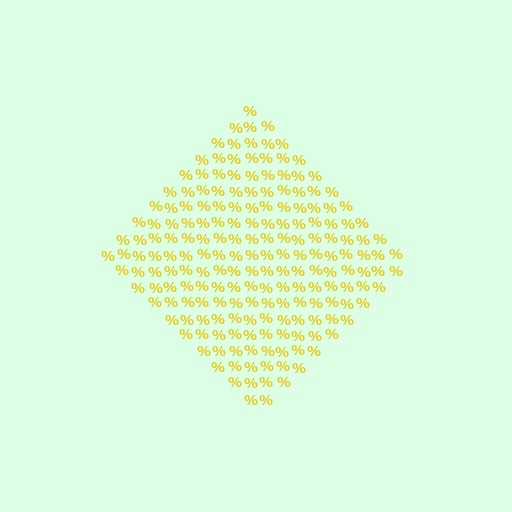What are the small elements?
The small elements are percent signs.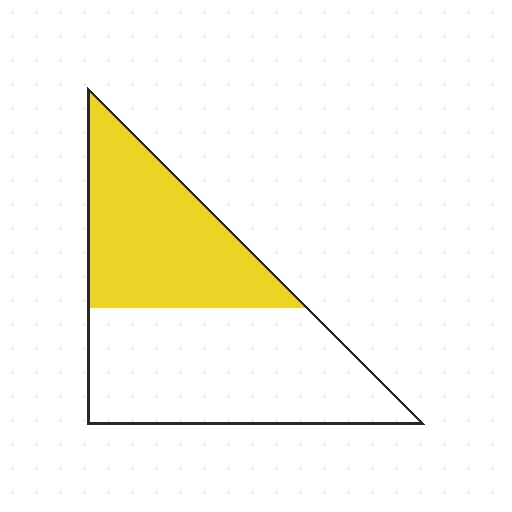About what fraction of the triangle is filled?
About two fifths (2/5).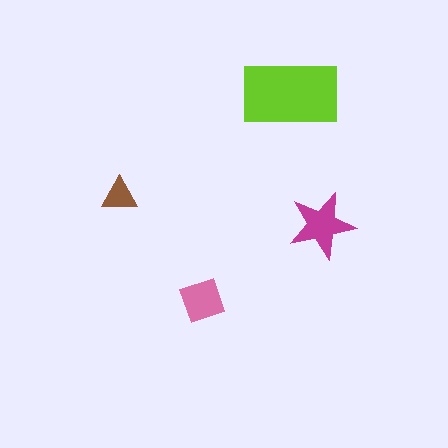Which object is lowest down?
The pink square is bottommost.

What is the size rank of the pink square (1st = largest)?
3rd.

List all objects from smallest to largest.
The brown triangle, the pink square, the magenta star, the lime rectangle.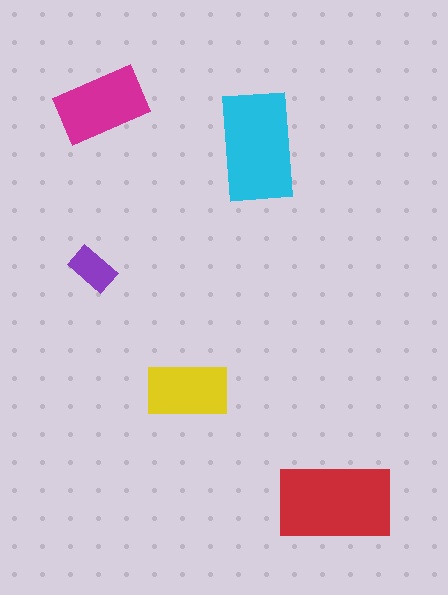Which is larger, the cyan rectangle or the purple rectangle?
The cyan one.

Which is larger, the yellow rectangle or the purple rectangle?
The yellow one.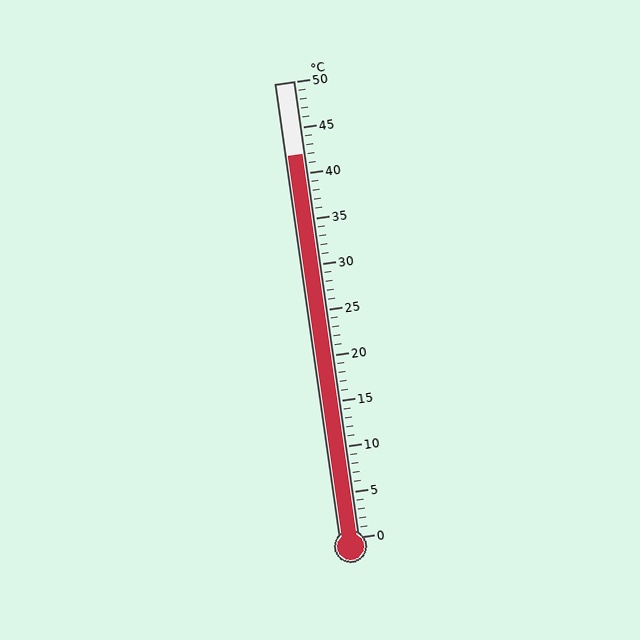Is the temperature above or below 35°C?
The temperature is above 35°C.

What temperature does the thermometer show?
The thermometer shows approximately 42°C.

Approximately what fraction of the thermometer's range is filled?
The thermometer is filled to approximately 85% of its range.